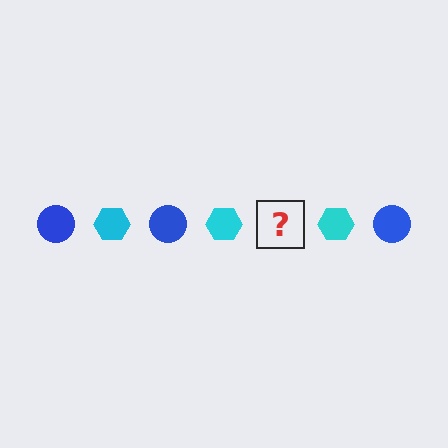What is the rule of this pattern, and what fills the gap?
The rule is that the pattern alternates between blue circle and cyan hexagon. The gap should be filled with a blue circle.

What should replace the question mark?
The question mark should be replaced with a blue circle.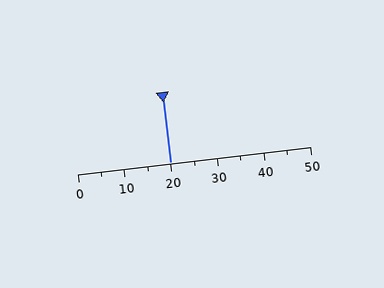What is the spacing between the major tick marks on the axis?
The major ticks are spaced 10 apart.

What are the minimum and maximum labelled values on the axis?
The axis runs from 0 to 50.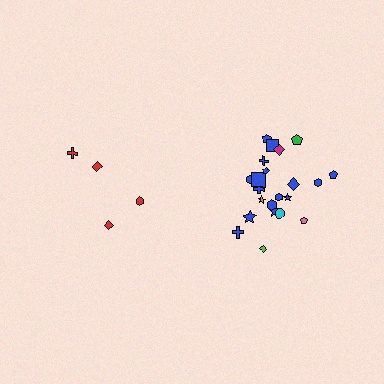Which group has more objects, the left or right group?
The right group.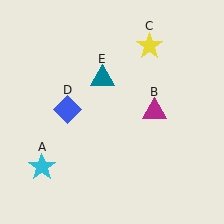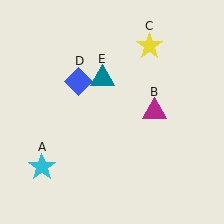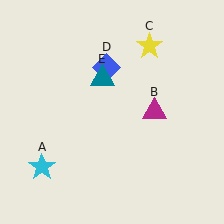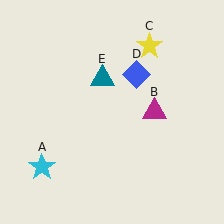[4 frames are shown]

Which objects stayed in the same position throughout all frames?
Cyan star (object A) and magenta triangle (object B) and yellow star (object C) and teal triangle (object E) remained stationary.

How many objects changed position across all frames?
1 object changed position: blue diamond (object D).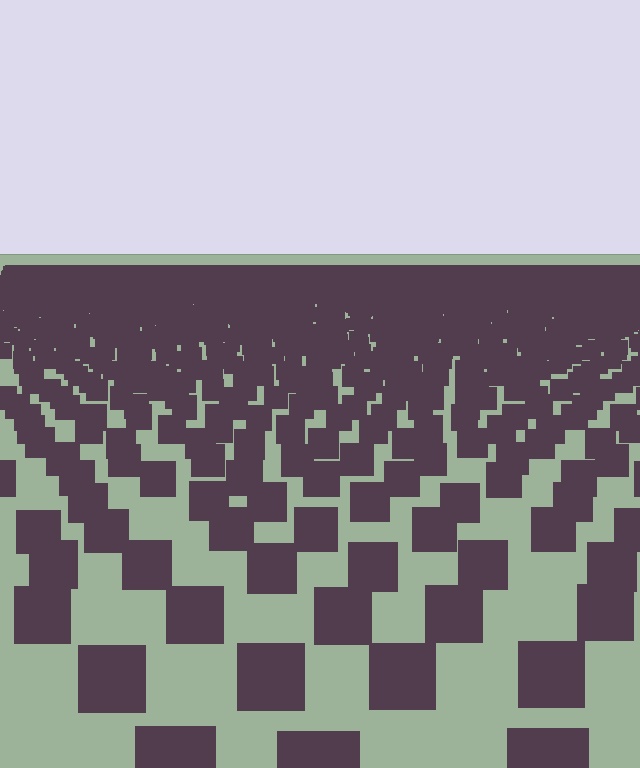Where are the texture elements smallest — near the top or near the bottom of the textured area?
Near the top.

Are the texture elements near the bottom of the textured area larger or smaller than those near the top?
Larger. Near the bottom, elements are closer to the viewer and appear at a bigger on-screen size.